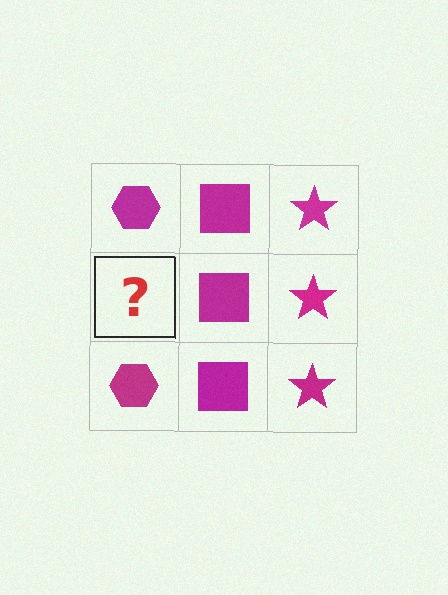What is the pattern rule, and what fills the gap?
The rule is that each column has a consistent shape. The gap should be filled with a magenta hexagon.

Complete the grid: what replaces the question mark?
The question mark should be replaced with a magenta hexagon.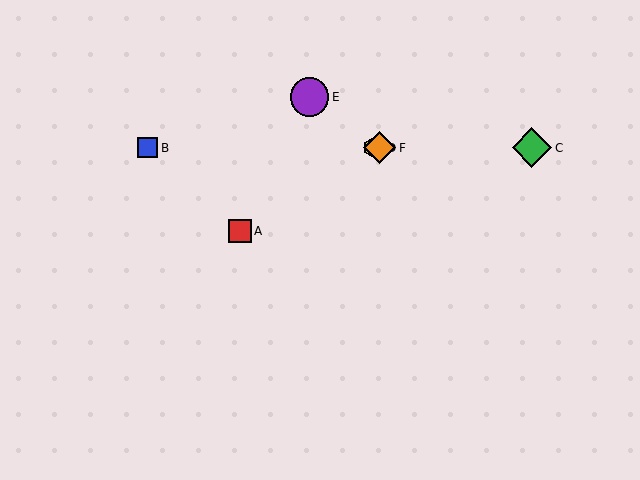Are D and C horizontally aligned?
Yes, both are at y≈148.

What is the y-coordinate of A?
Object A is at y≈231.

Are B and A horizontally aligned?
No, B is at y≈148 and A is at y≈231.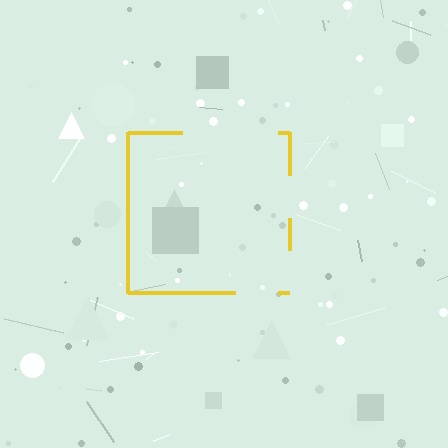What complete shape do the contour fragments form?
The contour fragments form a square.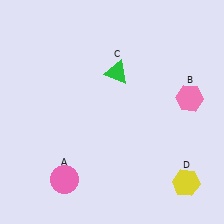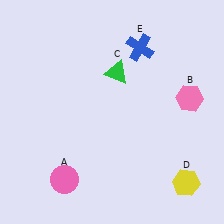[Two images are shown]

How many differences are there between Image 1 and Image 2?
There is 1 difference between the two images.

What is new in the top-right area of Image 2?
A blue cross (E) was added in the top-right area of Image 2.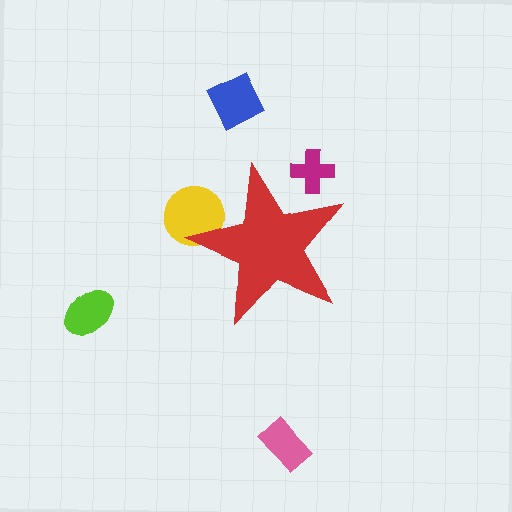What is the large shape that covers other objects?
A red star.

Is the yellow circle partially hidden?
Yes, the yellow circle is partially hidden behind the red star.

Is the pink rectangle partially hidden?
No, the pink rectangle is fully visible.